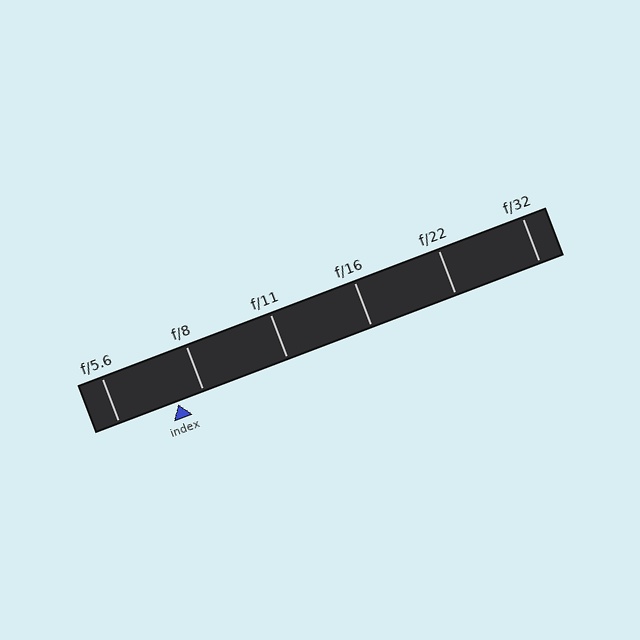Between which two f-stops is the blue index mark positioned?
The index mark is between f/5.6 and f/8.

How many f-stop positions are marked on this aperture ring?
There are 6 f-stop positions marked.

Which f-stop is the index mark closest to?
The index mark is closest to f/8.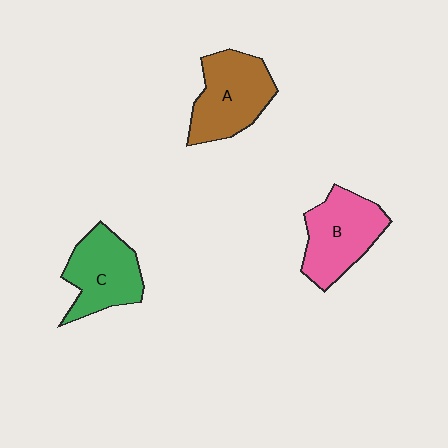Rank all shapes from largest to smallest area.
From largest to smallest: A (brown), B (pink), C (green).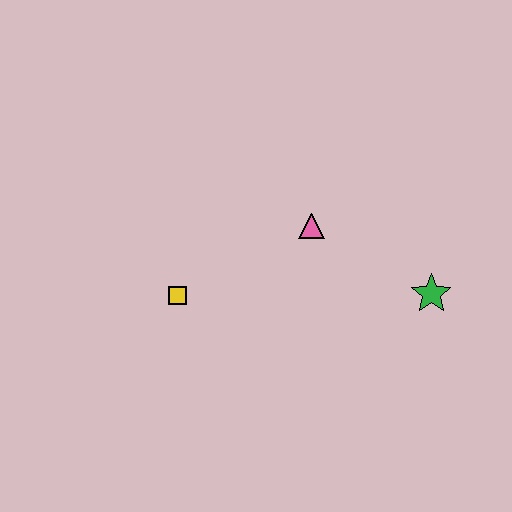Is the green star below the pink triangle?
Yes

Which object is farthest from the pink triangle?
The yellow square is farthest from the pink triangle.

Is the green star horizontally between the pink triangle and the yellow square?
No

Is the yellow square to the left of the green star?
Yes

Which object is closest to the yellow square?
The pink triangle is closest to the yellow square.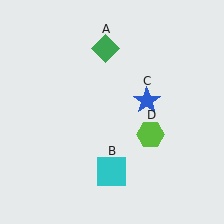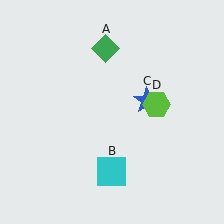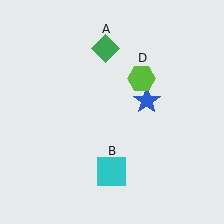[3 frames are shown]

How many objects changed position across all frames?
1 object changed position: lime hexagon (object D).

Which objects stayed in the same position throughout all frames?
Green diamond (object A) and cyan square (object B) and blue star (object C) remained stationary.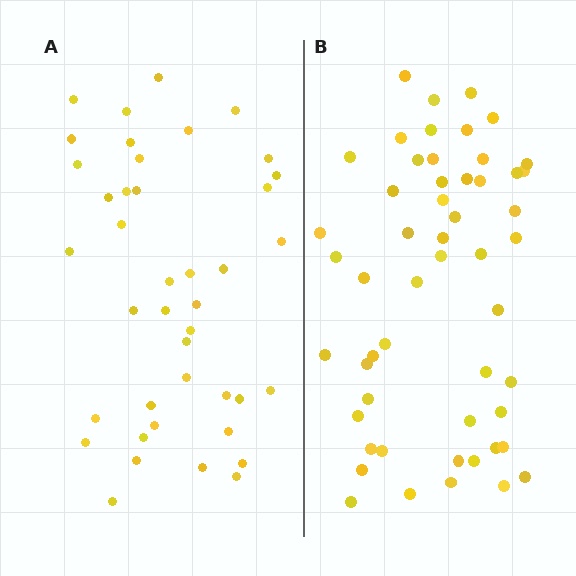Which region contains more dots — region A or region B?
Region B (the right region) has more dots.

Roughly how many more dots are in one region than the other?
Region B has roughly 12 or so more dots than region A.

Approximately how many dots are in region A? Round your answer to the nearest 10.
About 40 dots. (The exact count is 41, which rounds to 40.)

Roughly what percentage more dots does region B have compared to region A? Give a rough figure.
About 30% more.